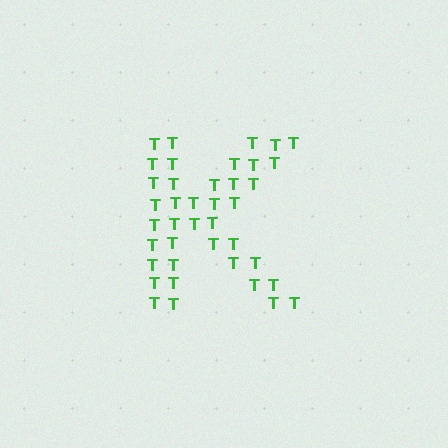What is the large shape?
The large shape is the letter K.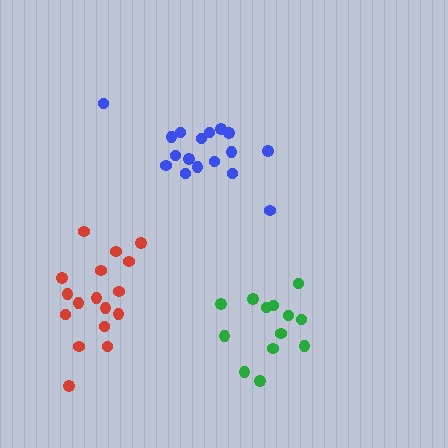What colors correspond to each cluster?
The clusters are colored: red, blue, green.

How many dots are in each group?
Group 1: 17 dots, Group 2: 17 dots, Group 3: 13 dots (47 total).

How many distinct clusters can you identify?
There are 3 distinct clusters.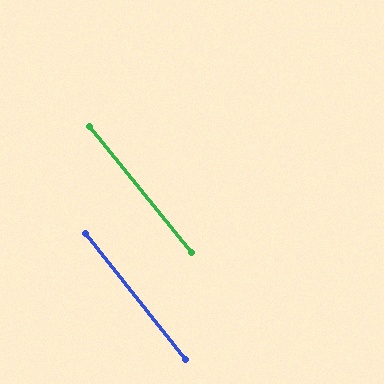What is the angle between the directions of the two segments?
Approximately 0 degrees.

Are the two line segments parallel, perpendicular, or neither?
Parallel — their directions differ by only 0.5°.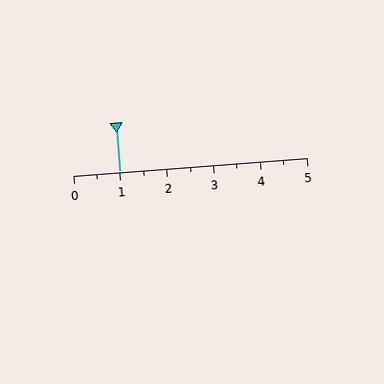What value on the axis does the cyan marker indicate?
The marker indicates approximately 1.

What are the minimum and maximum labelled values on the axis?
The axis runs from 0 to 5.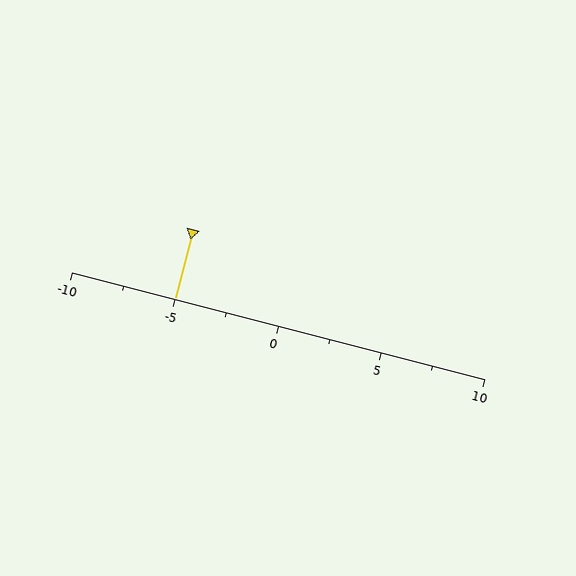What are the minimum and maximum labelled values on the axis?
The axis runs from -10 to 10.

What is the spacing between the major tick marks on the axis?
The major ticks are spaced 5 apart.